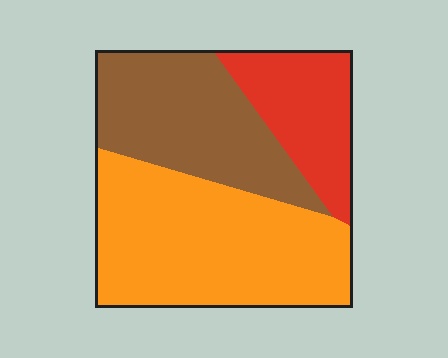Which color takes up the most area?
Orange, at roughly 50%.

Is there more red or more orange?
Orange.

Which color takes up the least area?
Red, at roughly 20%.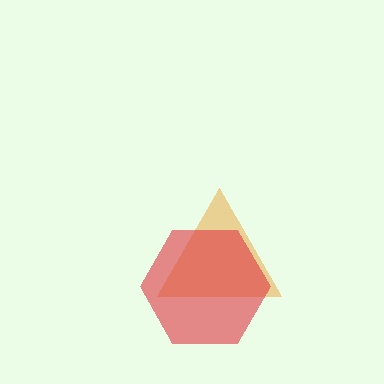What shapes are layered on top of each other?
The layered shapes are: an orange triangle, a red hexagon.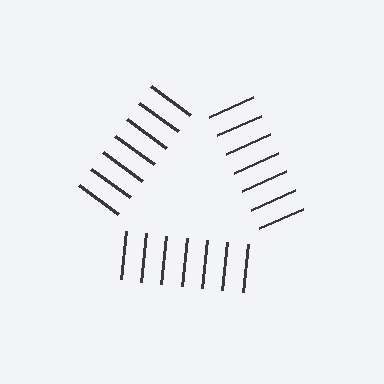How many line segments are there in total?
21 — 7 along each of the 3 edges.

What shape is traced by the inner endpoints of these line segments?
An illusory triangle — the line segments terminate on its edges but no continuous stroke is drawn.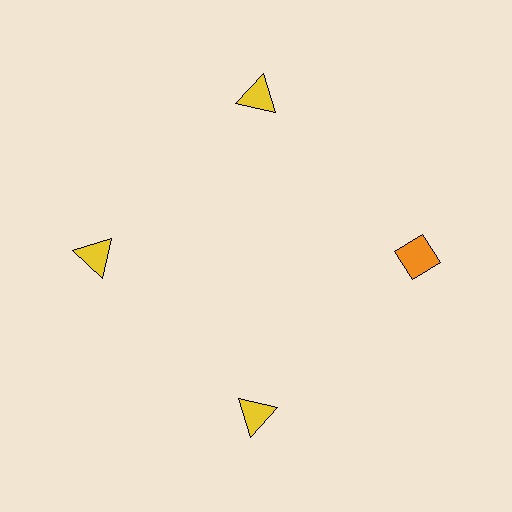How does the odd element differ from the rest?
It differs in both color (orange instead of yellow) and shape (diamond instead of triangle).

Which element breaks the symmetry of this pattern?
The orange diamond at roughly the 3 o'clock position breaks the symmetry. All other shapes are yellow triangles.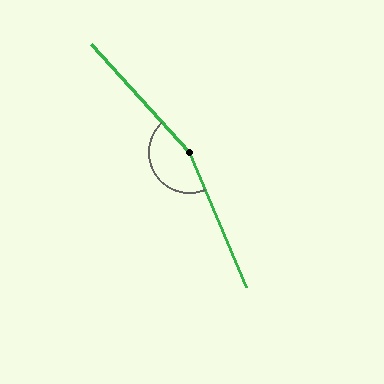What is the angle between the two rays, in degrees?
Approximately 161 degrees.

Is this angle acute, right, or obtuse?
It is obtuse.